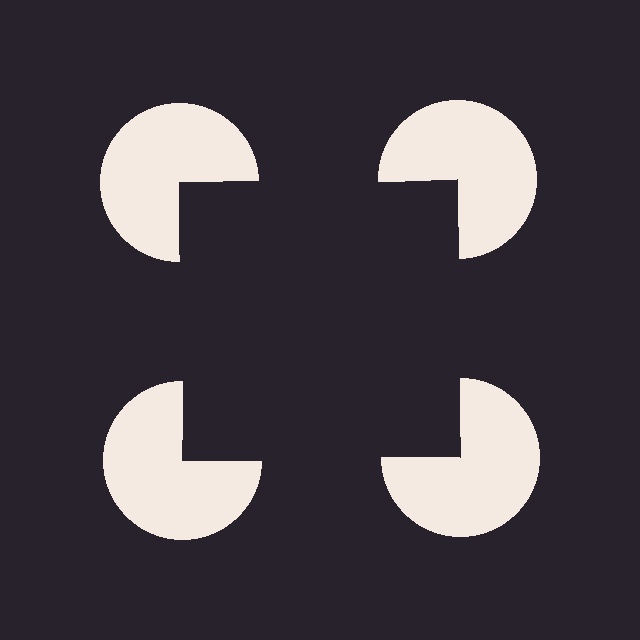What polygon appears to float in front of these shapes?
An illusory square — its edges are inferred from the aligned wedge cuts in the pac-man discs, not physically drawn.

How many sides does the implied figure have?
4 sides.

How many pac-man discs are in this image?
There are 4 — one at each vertex of the illusory square.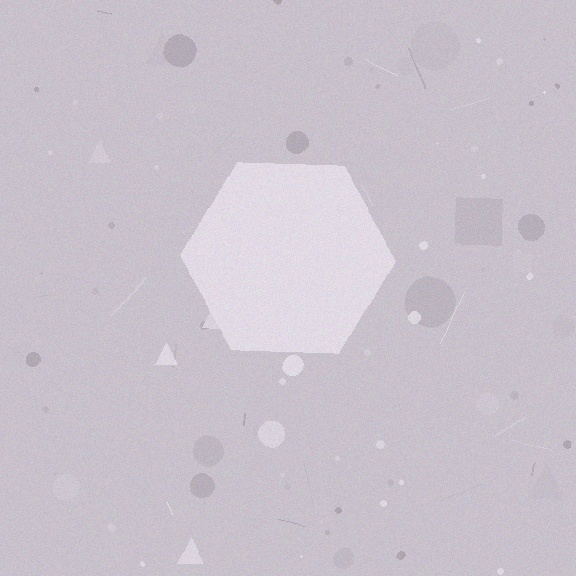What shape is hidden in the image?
A hexagon is hidden in the image.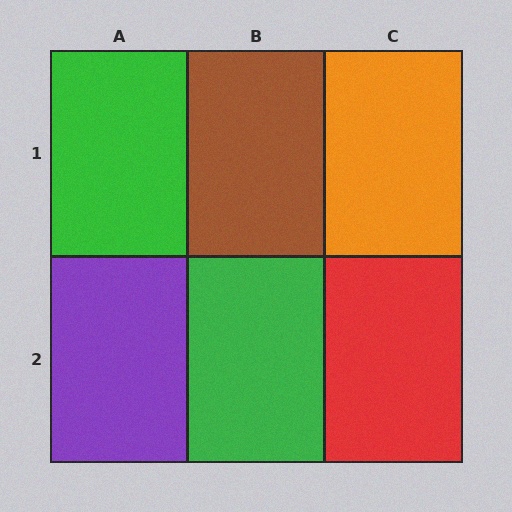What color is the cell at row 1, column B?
Brown.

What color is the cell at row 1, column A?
Green.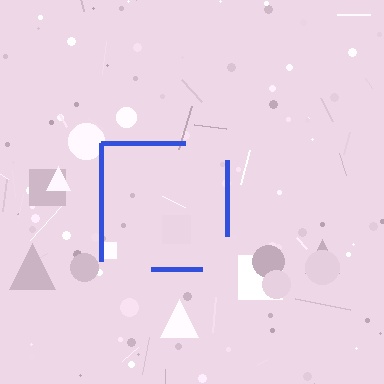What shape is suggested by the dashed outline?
The dashed outline suggests a square.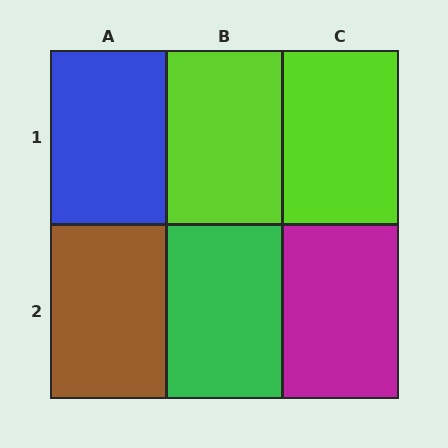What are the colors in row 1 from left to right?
Blue, lime, lime.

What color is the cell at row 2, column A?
Brown.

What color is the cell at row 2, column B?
Green.